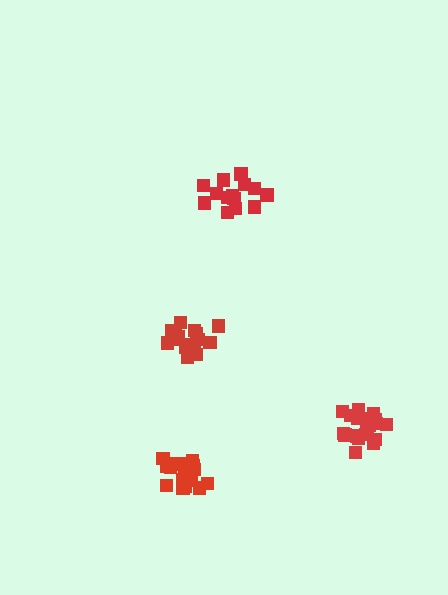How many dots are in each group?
Group 1: 19 dots, Group 2: 18 dots, Group 3: 18 dots, Group 4: 14 dots (69 total).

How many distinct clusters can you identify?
There are 4 distinct clusters.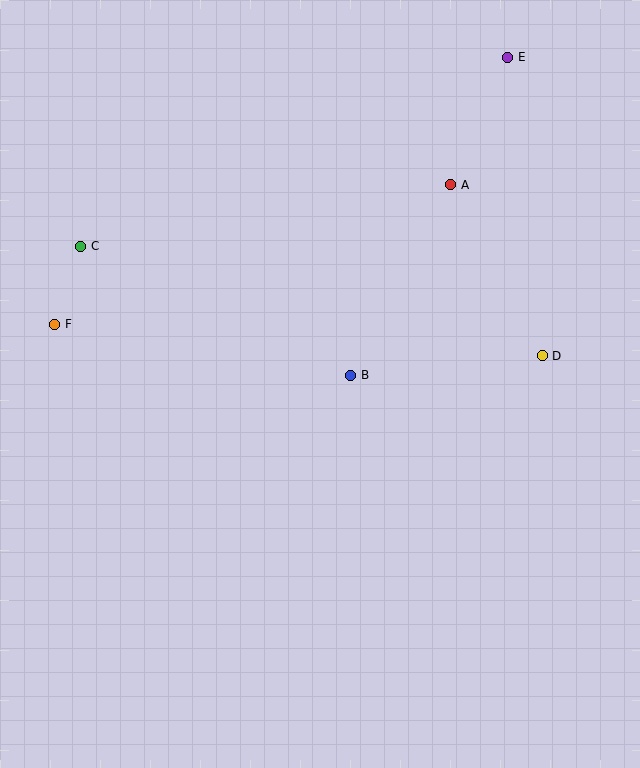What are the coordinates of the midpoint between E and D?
The midpoint between E and D is at (525, 206).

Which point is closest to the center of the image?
Point B at (351, 375) is closest to the center.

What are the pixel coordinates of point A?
Point A is at (451, 185).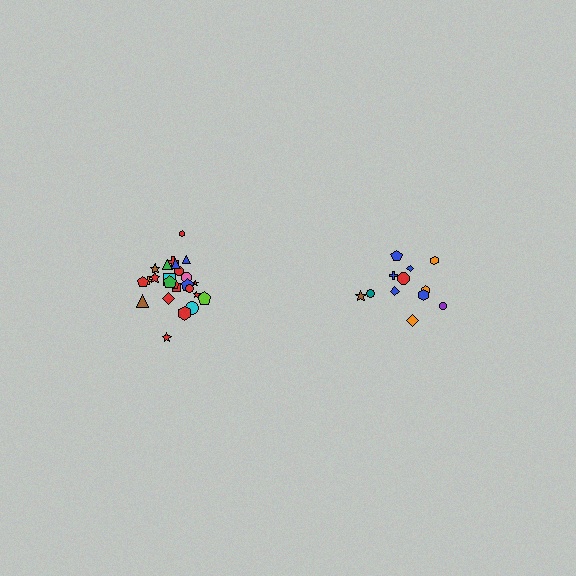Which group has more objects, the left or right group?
The left group.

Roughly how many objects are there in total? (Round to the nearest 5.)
Roughly 35 objects in total.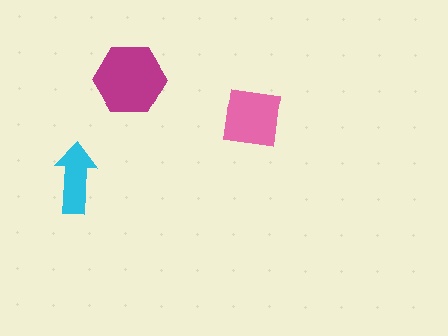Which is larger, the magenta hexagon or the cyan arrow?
The magenta hexagon.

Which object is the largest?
The magenta hexagon.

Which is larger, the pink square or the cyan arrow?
The pink square.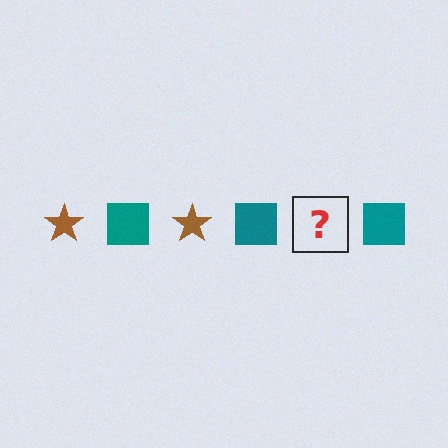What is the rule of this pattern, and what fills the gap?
The rule is that the pattern alternates between brown star and teal square. The gap should be filled with a brown star.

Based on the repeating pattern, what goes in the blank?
The blank should be a brown star.